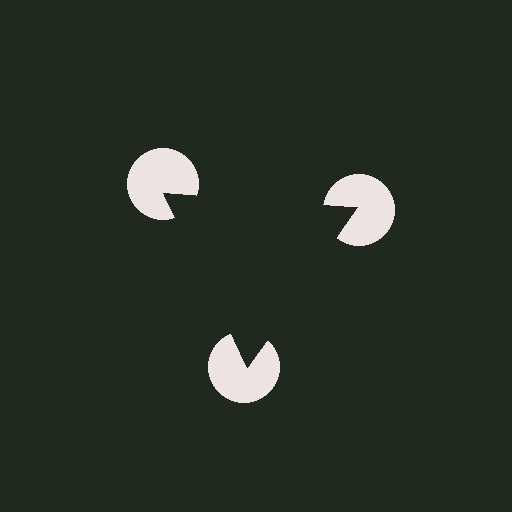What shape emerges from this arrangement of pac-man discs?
An illusory triangle — its edges are inferred from the aligned wedge cuts in the pac-man discs, not physically drawn.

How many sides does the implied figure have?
3 sides.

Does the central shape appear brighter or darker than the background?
It typically appears slightly darker than the background, even though no actual brightness change is drawn.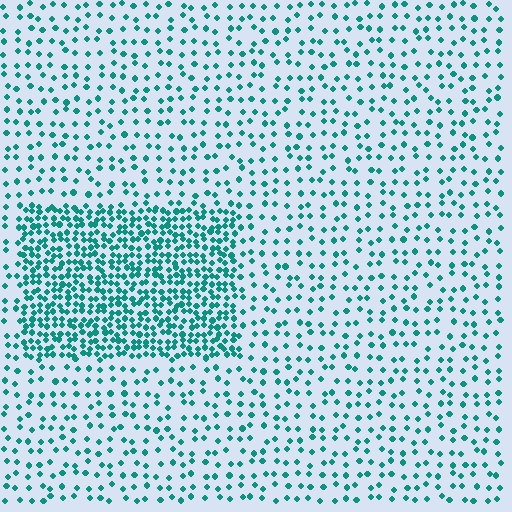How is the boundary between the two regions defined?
The boundary is defined by a change in element density (approximately 2.7x ratio). All elements are the same color, size, and shape.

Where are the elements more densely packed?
The elements are more densely packed inside the rectangle boundary.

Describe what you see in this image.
The image contains small teal elements arranged at two different densities. A rectangle-shaped region is visible where the elements are more densely packed than the surrounding area.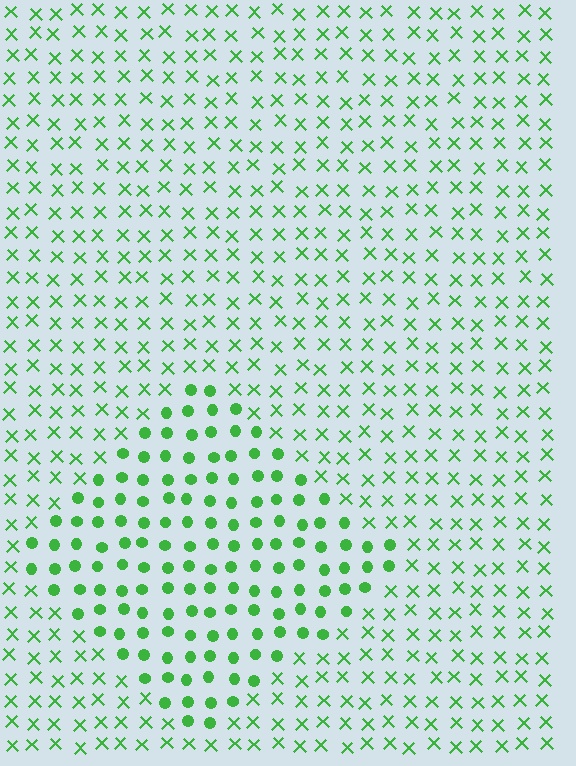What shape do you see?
I see a diamond.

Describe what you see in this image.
The image is filled with small green elements arranged in a uniform grid. A diamond-shaped region contains circles, while the surrounding area contains X marks. The boundary is defined purely by the change in element shape.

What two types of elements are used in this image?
The image uses circles inside the diamond region and X marks outside it.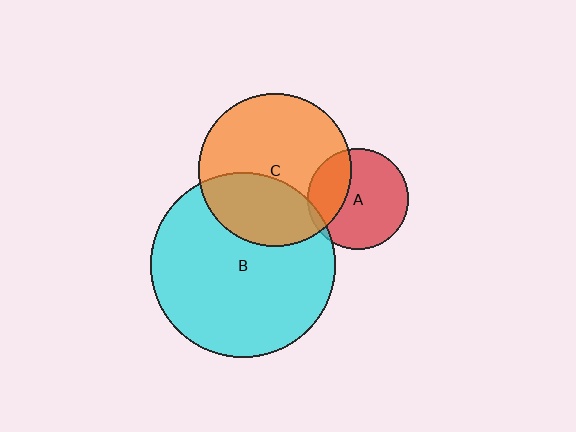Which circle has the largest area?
Circle B (cyan).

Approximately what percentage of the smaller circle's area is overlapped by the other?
Approximately 30%.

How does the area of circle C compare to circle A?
Approximately 2.3 times.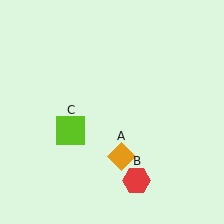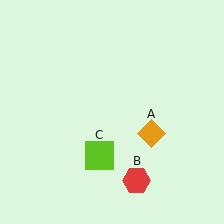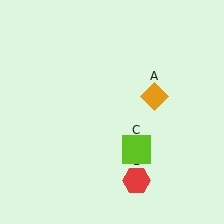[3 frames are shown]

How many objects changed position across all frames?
2 objects changed position: orange diamond (object A), lime square (object C).